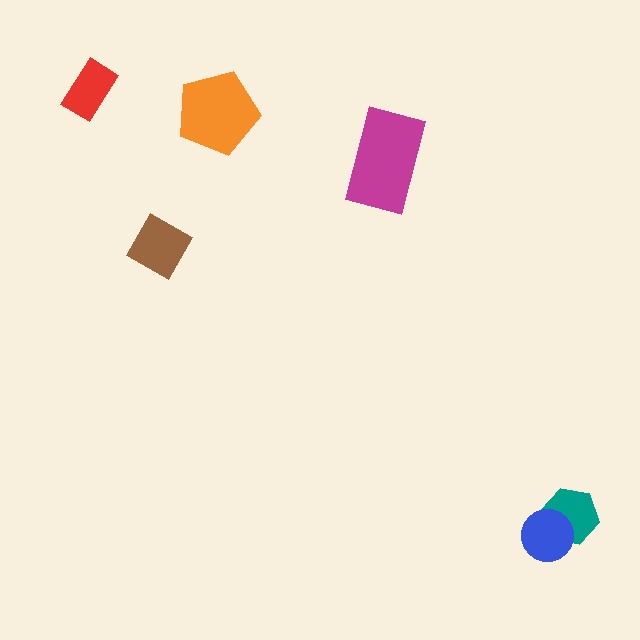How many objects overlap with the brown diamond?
0 objects overlap with the brown diamond.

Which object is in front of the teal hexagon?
The blue circle is in front of the teal hexagon.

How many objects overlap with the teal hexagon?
1 object overlaps with the teal hexagon.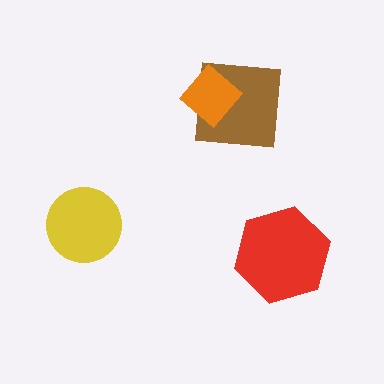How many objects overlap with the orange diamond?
1 object overlaps with the orange diamond.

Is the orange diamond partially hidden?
No, no other shape covers it.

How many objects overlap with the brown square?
1 object overlaps with the brown square.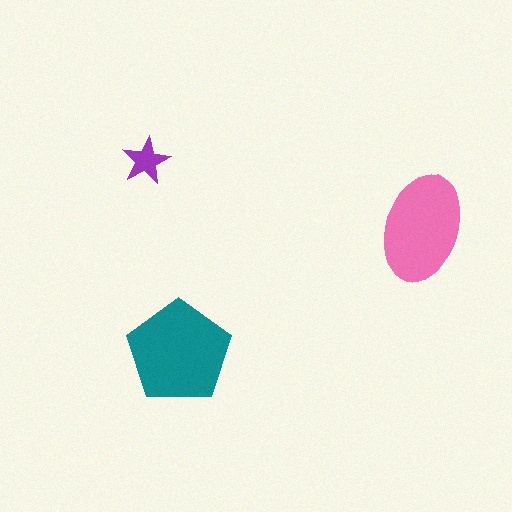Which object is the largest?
The teal pentagon.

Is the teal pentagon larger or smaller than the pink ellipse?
Larger.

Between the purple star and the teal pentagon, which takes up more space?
The teal pentagon.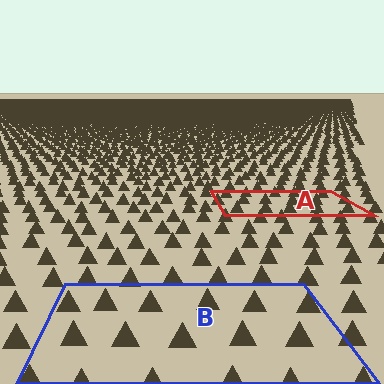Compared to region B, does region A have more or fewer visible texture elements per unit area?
Region A has more texture elements per unit area — they are packed more densely because it is farther away.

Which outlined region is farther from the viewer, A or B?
Region A is farther from the viewer — the texture elements inside it appear smaller and more densely packed.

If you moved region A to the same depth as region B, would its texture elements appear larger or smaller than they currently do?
They would appear larger. At a closer depth, the same texture elements are projected at a bigger on-screen size.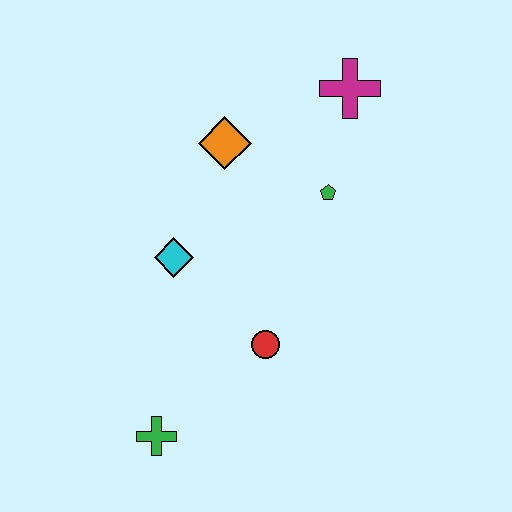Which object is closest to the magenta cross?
The green pentagon is closest to the magenta cross.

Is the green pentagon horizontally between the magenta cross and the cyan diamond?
Yes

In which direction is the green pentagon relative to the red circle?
The green pentagon is above the red circle.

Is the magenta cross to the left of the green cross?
No